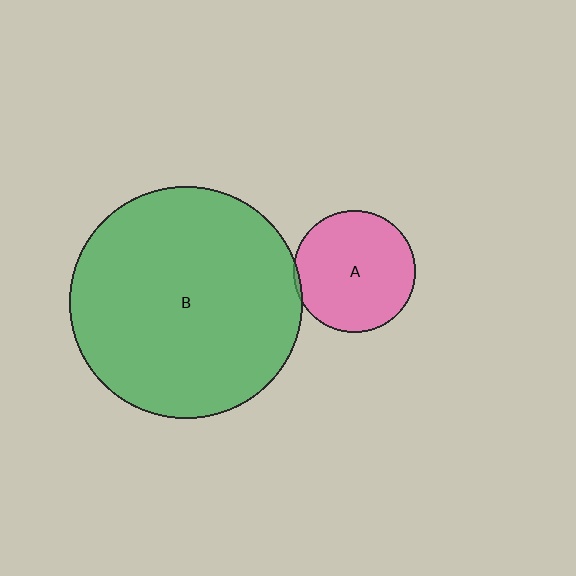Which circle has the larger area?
Circle B (green).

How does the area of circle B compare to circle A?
Approximately 3.7 times.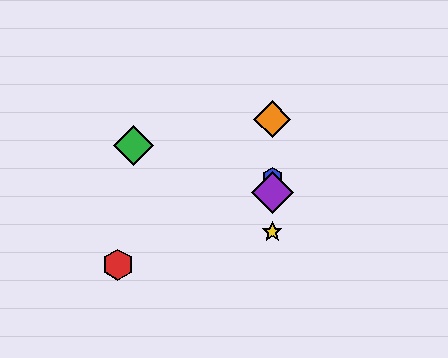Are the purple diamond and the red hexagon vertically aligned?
No, the purple diamond is at x≈272 and the red hexagon is at x≈118.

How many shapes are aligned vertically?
4 shapes (the blue hexagon, the yellow star, the purple diamond, the orange diamond) are aligned vertically.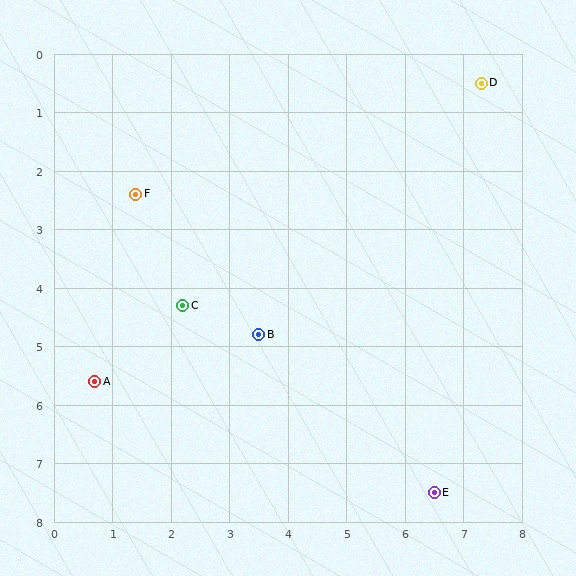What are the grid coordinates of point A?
Point A is at approximately (0.7, 5.6).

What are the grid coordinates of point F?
Point F is at approximately (1.4, 2.4).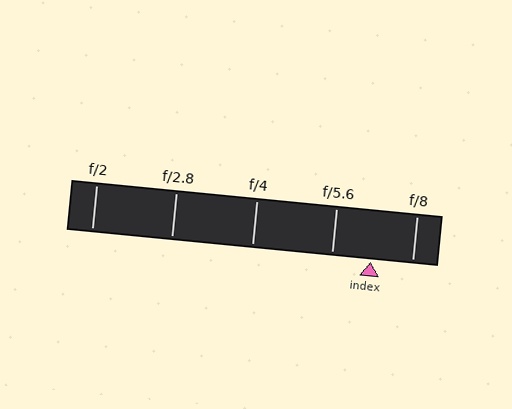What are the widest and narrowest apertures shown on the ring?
The widest aperture shown is f/2 and the narrowest is f/8.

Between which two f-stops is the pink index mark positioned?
The index mark is between f/5.6 and f/8.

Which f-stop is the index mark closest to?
The index mark is closest to f/5.6.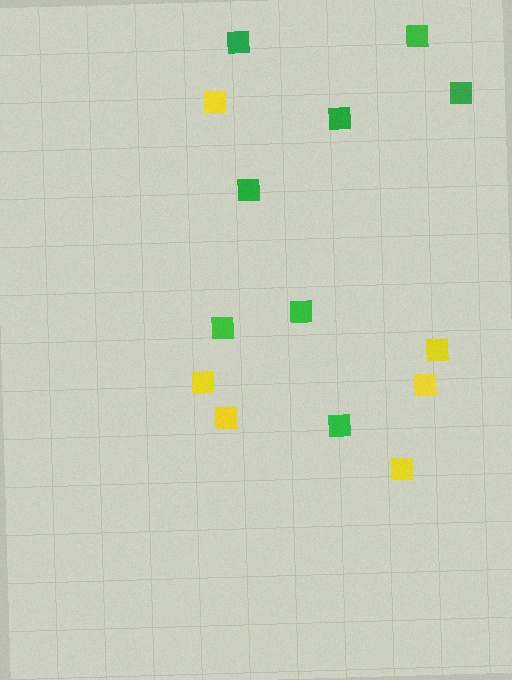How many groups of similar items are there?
There are 2 groups: one group of yellow squares (6) and one group of green squares (8).